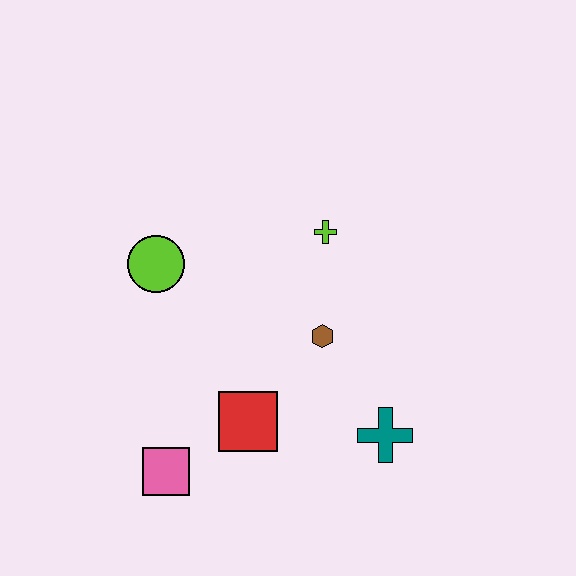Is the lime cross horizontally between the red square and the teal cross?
Yes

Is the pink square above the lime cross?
No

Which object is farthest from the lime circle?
The teal cross is farthest from the lime circle.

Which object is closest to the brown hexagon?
The lime cross is closest to the brown hexagon.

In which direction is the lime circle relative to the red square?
The lime circle is above the red square.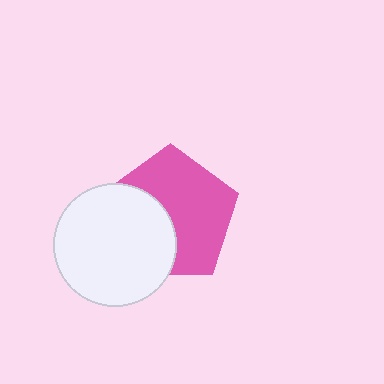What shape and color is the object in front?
The object in front is a white circle.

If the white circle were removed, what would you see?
You would see the complete pink pentagon.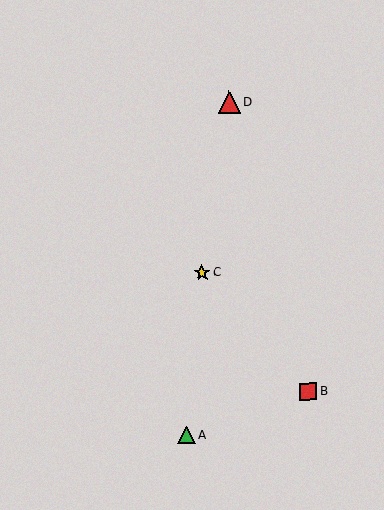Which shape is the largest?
The red triangle (labeled D) is the largest.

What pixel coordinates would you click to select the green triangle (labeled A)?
Click at (186, 435) to select the green triangle A.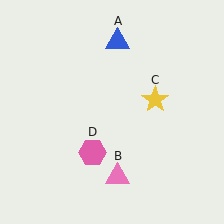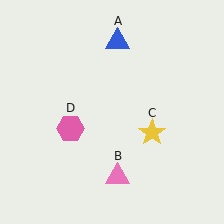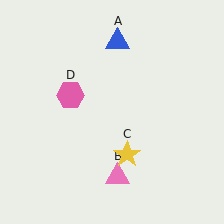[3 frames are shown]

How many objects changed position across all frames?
2 objects changed position: yellow star (object C), pink hexagon (object D).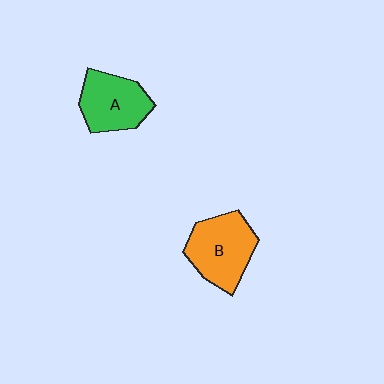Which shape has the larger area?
Shape B (orange).